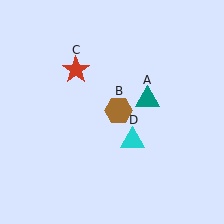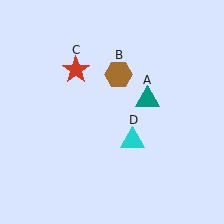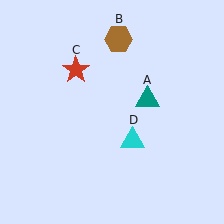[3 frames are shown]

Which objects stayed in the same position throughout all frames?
Teal triangle (object A) and red star (object C) and cyan triangle (object D) remained stationary.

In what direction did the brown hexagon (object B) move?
The brown hexagon (object B) moved up.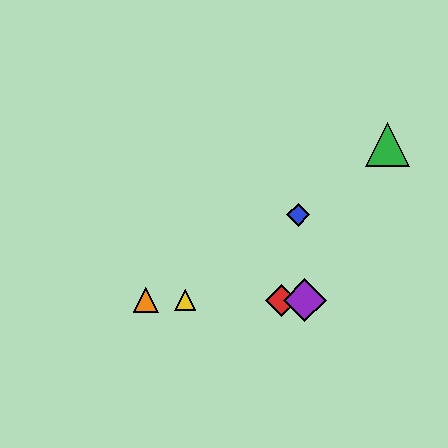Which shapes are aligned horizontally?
The red diamond, the yellow triangle, the purple diamond, the orange triangle are aligned horizontally.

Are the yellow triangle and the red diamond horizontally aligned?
Yes, both are at y≈300.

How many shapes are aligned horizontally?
4 shapes (the red diamond, the yellow triangle, the purple diamond, the orange triangle) are aligned horizontally.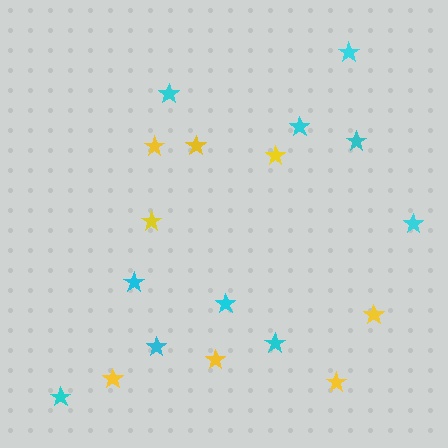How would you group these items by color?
There are 2 groups: one group of yellow stars (8) and one group of cyan stars (10).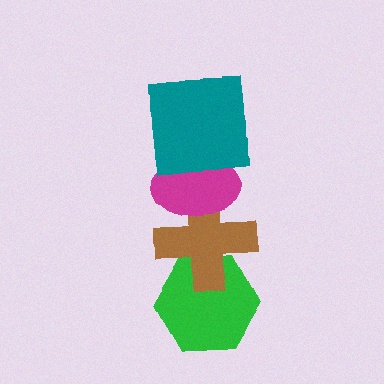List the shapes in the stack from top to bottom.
From top to bottom: the teal square, the magenta ellipse, the brown cross, the green hexagon.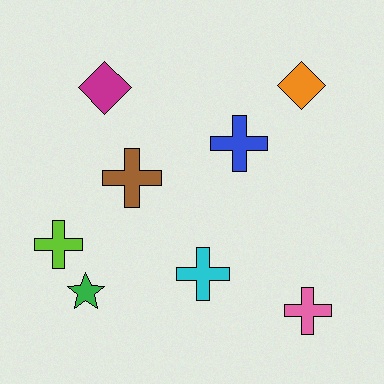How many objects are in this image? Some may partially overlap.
There are 8 objects.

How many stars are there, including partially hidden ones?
There is 1 star.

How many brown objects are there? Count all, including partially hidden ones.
There is 1 brown object.